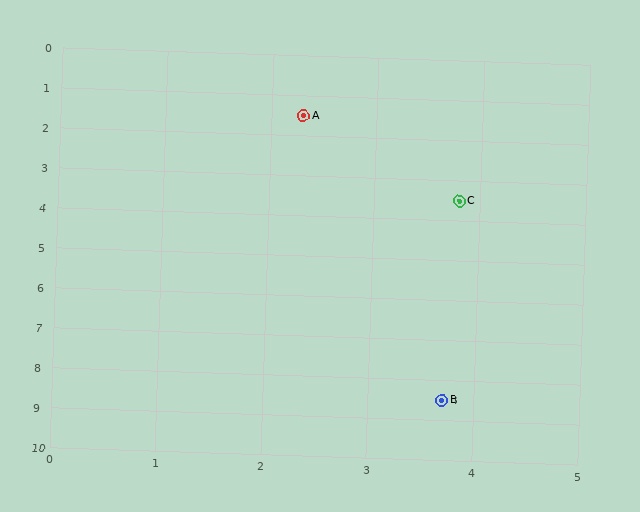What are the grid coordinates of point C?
Point C is at approximately (3.8, 3.5).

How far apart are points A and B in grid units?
Points A and B are about 7.1 grid units apart.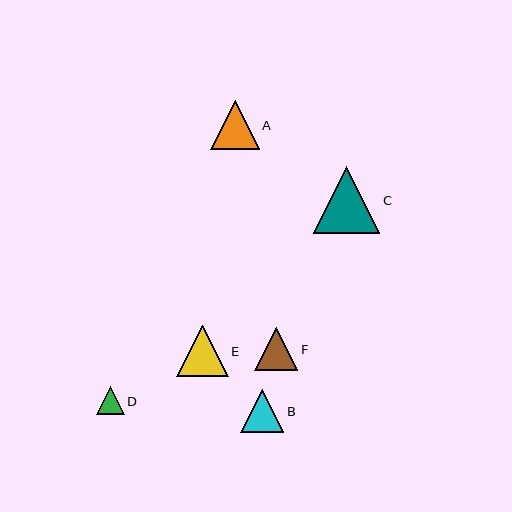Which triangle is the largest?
Triangle C is the largest with a size of approximately 67 pixels.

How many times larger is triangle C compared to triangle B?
Triangle C is approximately 1.5 times the size of triangle B.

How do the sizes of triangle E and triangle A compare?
Triangle E and triangle A are approximately the same size.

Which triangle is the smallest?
Triangle D is the smallest with a size of approximately 28 pixels.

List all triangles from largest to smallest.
From largest to smallest: C, E, A, F, B, D.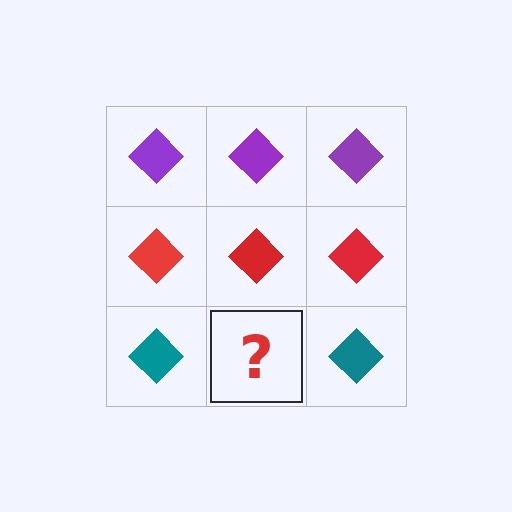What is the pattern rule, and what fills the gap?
The rule is that each row has a consistent color. The gap should be filled with a teal diamond.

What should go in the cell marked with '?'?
The missing cell should contain a teal diamond.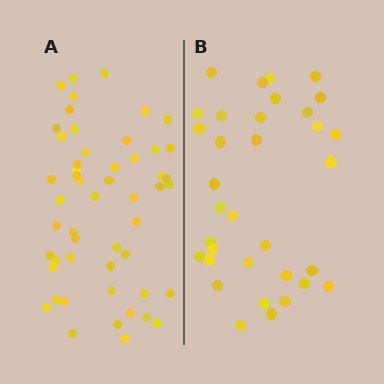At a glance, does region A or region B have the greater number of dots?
Region A (the left region) has more dots.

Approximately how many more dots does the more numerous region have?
Region A has approximately 20 more dots than region B.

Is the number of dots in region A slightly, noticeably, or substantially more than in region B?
Region A has substantially more. The ratio is roughly 1.5 to 1.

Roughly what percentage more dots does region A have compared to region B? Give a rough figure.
About 55% more.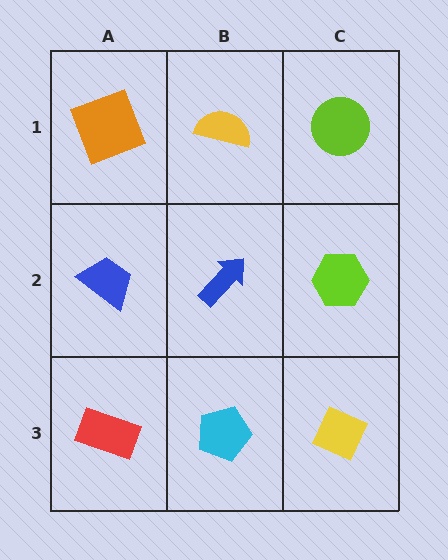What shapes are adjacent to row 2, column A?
An orange square (row 1, column A), a red rectangle (row 3, column A), a blue arrow (row 2, column B).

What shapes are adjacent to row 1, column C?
A lime hexagon (row 2, column C), a yellow semicircle (row 1, column B).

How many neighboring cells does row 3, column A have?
2.